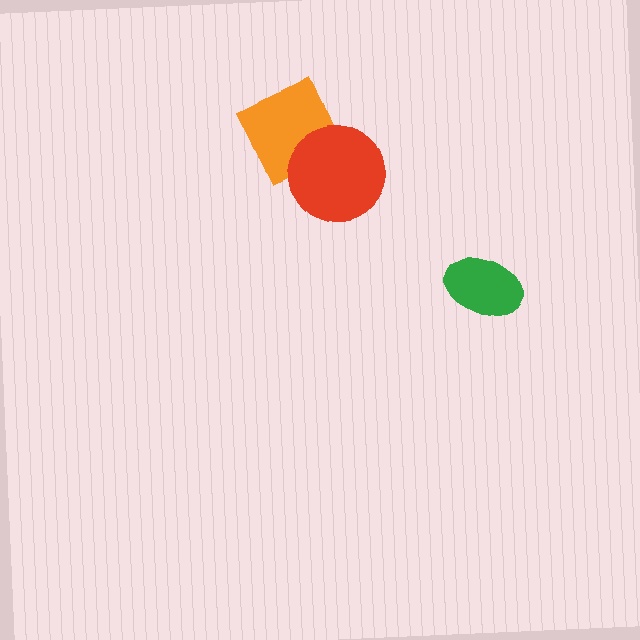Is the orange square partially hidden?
Yes, it is partially covered by another shape.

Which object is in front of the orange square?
The red circle is in front of the orange square.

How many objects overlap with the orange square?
1 object overlaps with the orange square.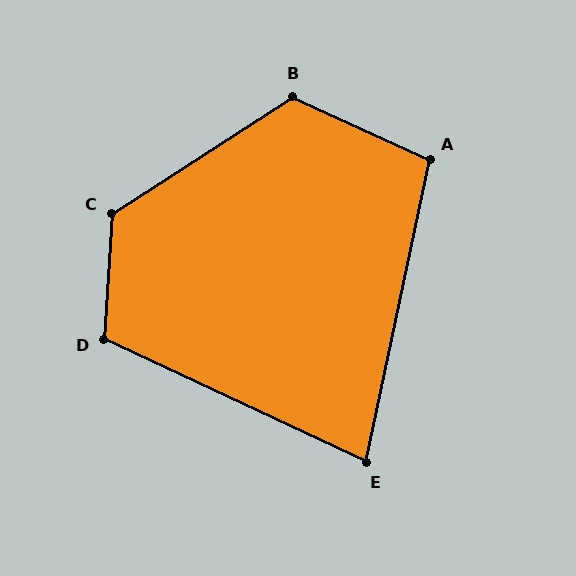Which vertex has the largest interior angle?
C, at approximately 126 degrees.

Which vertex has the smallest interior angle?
E, at approximately 77 degrees.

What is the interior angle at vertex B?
Approximately 122 degrees (obtuse).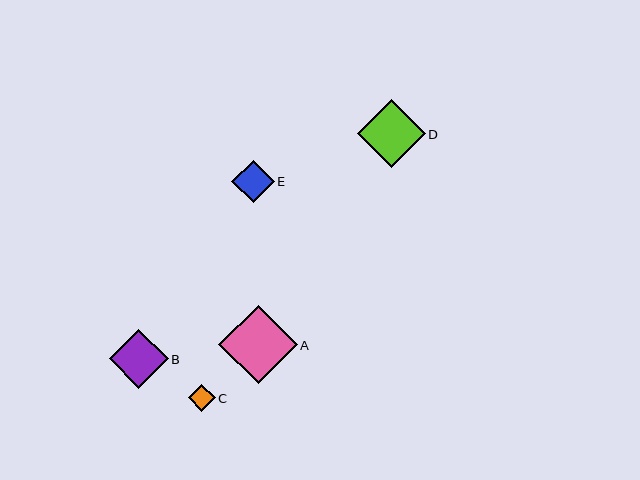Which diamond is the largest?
Diamond A is the largest with a size of approximately 78 pixels.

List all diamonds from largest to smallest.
From largest to smallest: A, D, B, E, C.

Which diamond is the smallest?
Diamond C is the smallest with a size of approximately 27 pixels.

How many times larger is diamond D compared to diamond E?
Diamond D is approximately 1.6 times the size of diamond E.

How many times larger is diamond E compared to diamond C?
Diamond E is approximately 1.6 times the size of diamond C.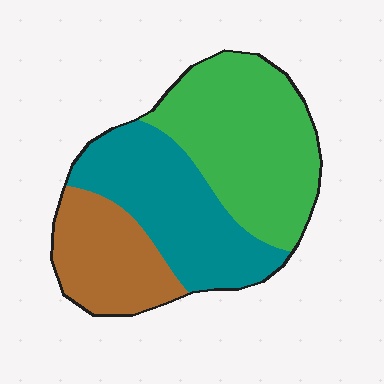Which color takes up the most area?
Green, at roughly 45%.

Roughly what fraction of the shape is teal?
Teal covers about 35% of the shape.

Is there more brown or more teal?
Teal.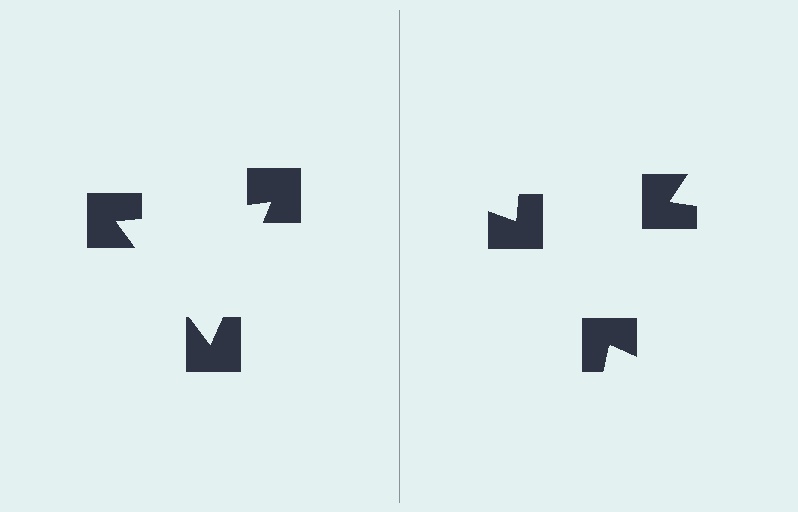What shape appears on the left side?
An illusory triangle.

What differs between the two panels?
The notched squares are positioned identically on both sides; only the wedge orientations differ. On the left they align to a triangle; on the right they are misaligned.